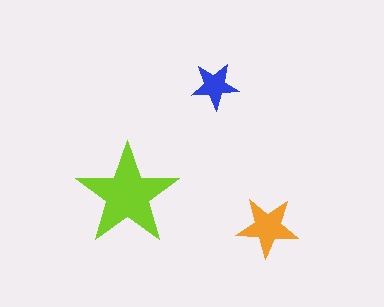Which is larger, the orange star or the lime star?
The lime one.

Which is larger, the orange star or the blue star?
The orange one.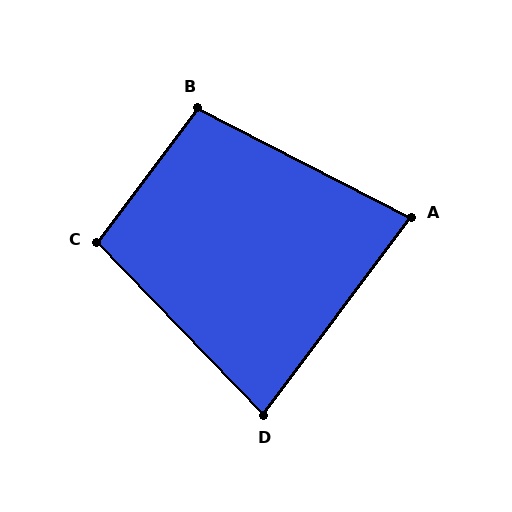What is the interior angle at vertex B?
Approximately 99 degrees (obtuse).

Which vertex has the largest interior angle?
C, at approximately 99 degrees.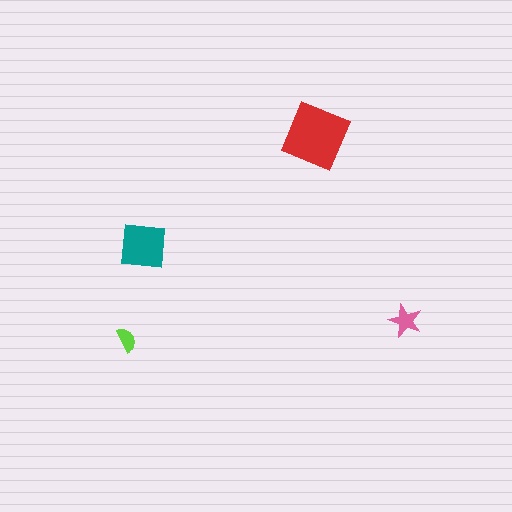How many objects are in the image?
There are 4 objects in the image.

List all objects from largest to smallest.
The red diamond, the teal square, the pink star, the lime semicircle.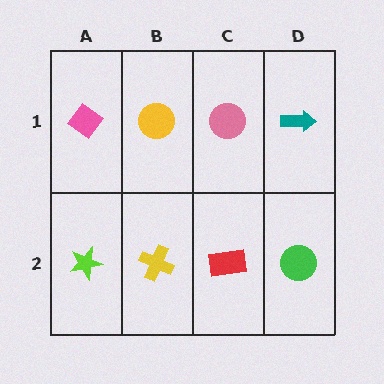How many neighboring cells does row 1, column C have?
3.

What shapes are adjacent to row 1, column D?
A green circle (row 2, column D), a pink circle (row 1, column C).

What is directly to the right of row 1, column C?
A teal arrow.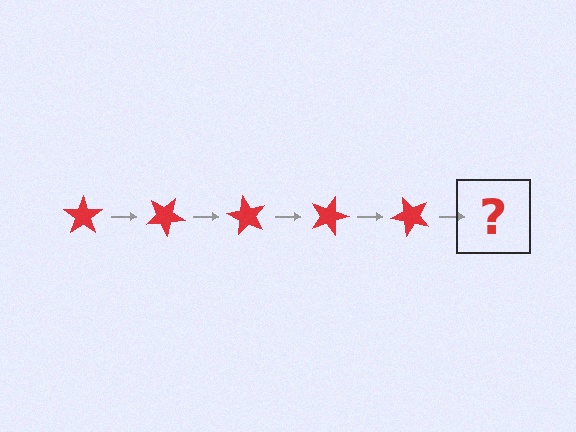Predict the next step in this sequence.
The next step is a red star rotated 150 degrees.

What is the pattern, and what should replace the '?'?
The pattern is that the star rotates 30 degrees each step. The '?' should be a red star rotated 150 degrees.